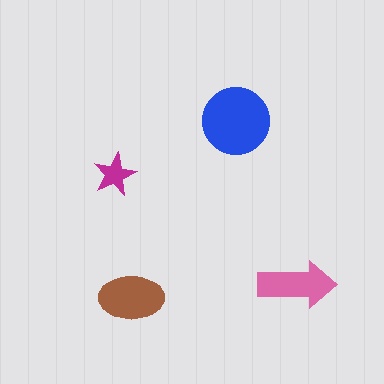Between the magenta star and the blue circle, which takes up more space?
The blue circle.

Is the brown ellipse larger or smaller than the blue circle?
Smaller.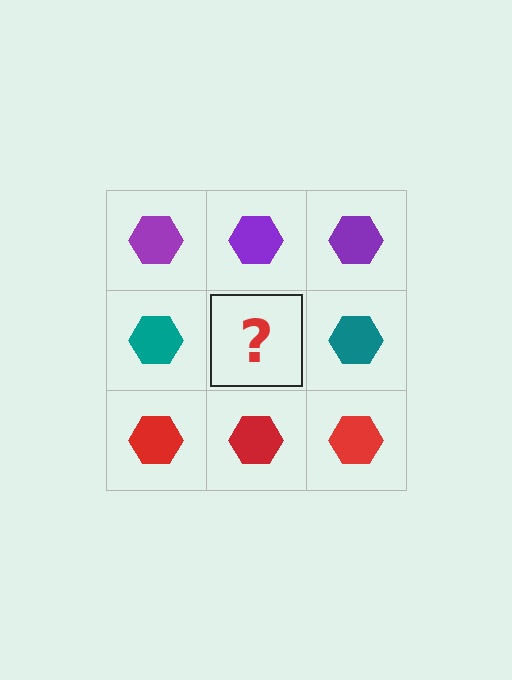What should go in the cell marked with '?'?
The missing cell should contain a teal hexagon.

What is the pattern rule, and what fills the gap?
The rule is that each row has a consistent color. The gap should be filled with a teal hexagon.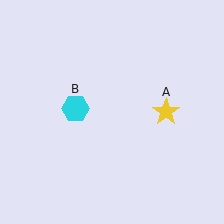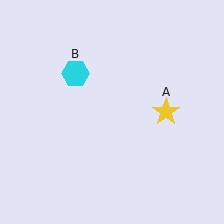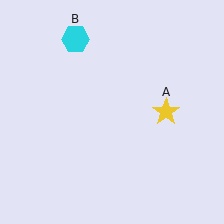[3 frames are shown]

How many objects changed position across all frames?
1 object changed position: cyan hexagon (object B).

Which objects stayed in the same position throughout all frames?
Yellow star (object A) remained stationary.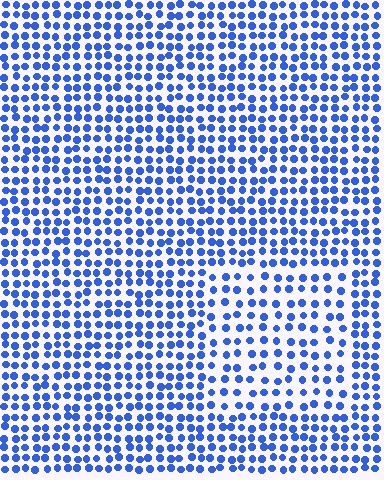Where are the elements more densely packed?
The elements are more densely packed outside the rectangle boundary.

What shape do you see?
I see a rectangle.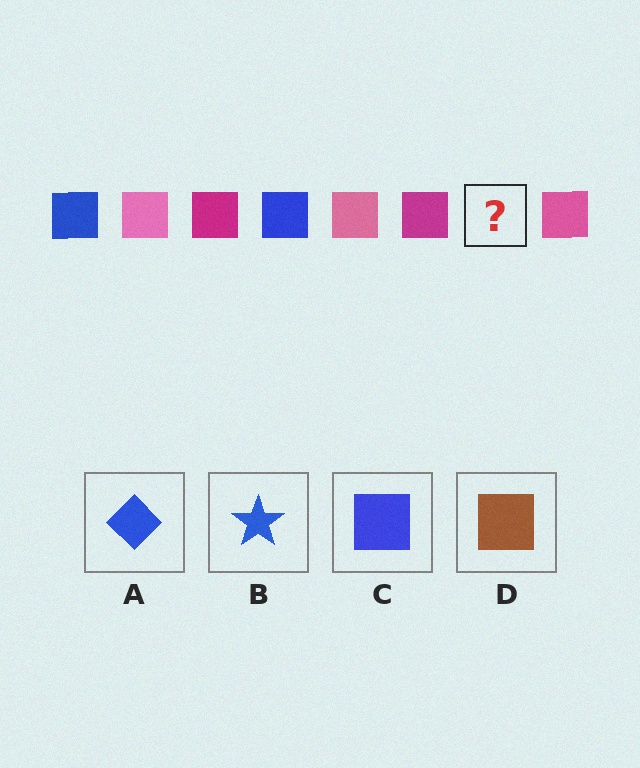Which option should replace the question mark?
Option C.